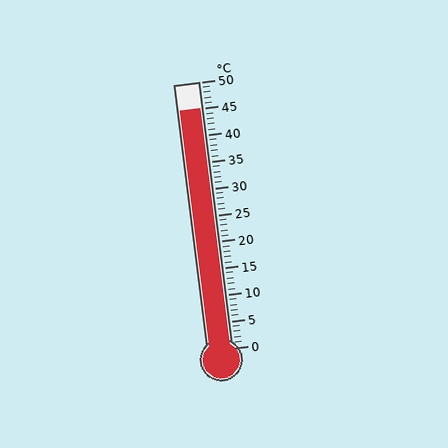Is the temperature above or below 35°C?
The temperature is above 35°C.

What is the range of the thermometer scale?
The thermometer scale ranges from 0°C to 50°C.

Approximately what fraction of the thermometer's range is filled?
The thermometer is filled to approximately 90% of its range.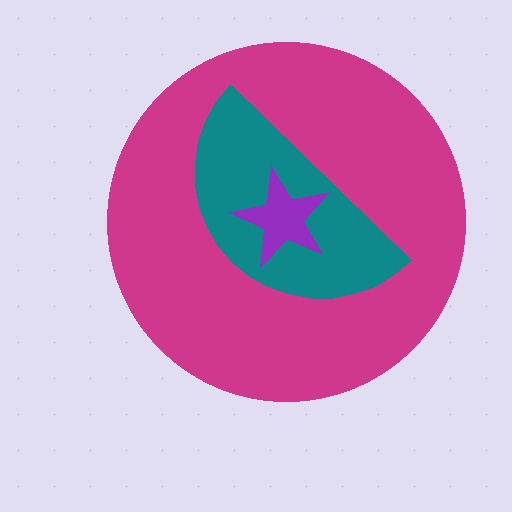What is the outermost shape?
The magenta circle.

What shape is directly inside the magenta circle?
The teal semicircle.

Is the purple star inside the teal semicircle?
Yes.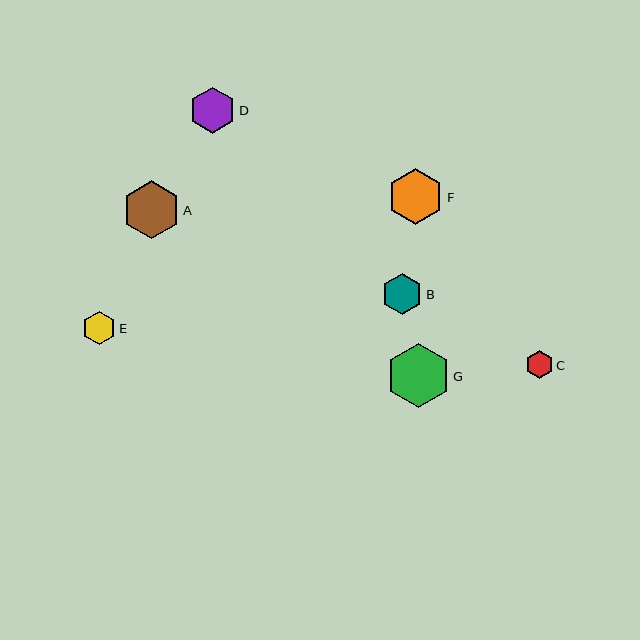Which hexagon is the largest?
Hexagon G is the largest with a size of approximately 64 pixels.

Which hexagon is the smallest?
Hexagon C is the smallest with a size of approximately 28 pixels.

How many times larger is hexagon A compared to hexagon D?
Hexagon A is approximately 1.3 times the size of hexagon D.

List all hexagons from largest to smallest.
From largest to smallest: G, A, F, D, B, E, C.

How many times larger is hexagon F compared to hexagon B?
Hexagon F is approximately 1.4 times the size of hexagon B.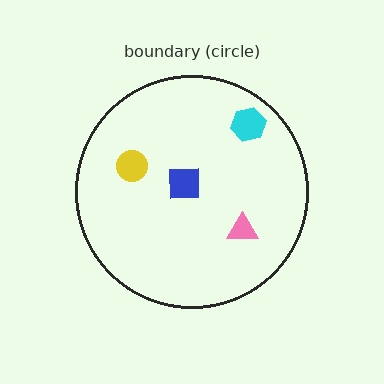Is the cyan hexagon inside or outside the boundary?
Inside.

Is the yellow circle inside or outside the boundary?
Inside.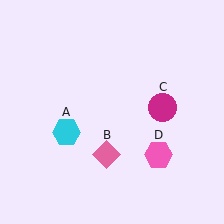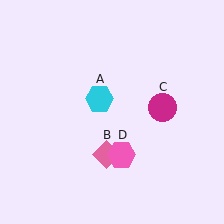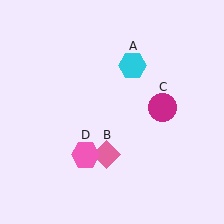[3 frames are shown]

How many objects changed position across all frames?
2 objects changed position: cyan hexagon (object A), pink hexagon (object D).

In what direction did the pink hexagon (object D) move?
The pink hexagon (object D) moved left.